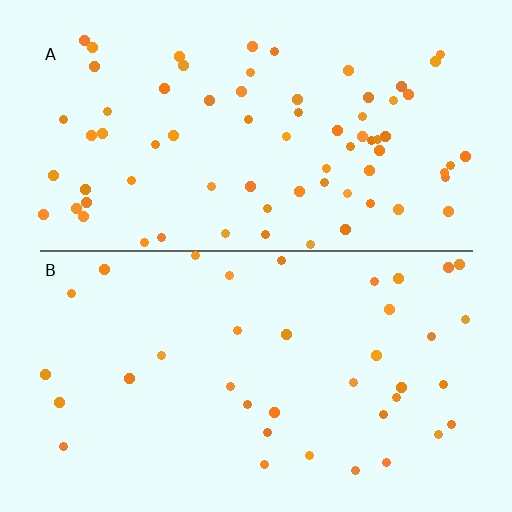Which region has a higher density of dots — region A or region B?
A (the top).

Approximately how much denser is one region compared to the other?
Approximately 1.9× — region A over region B.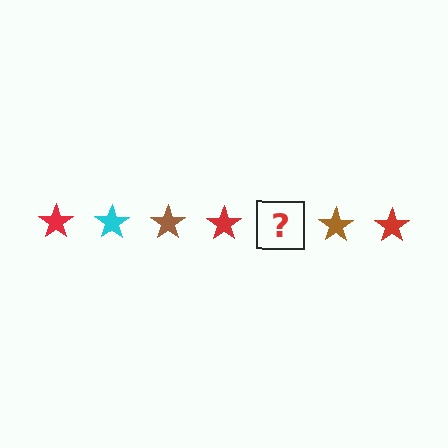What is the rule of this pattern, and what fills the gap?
The rule is that the pattern cycles through red, cyan, brown stars. The gap should be filled with a cyan star.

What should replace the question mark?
The question mark should be replaced with a cyan star.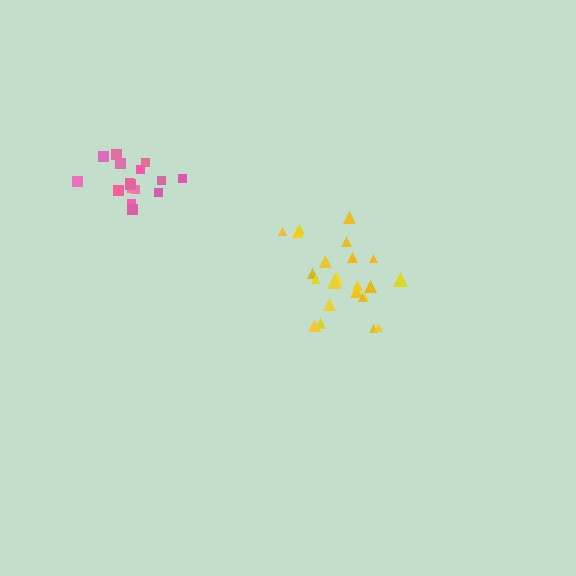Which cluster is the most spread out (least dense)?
Yellow.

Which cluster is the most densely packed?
Pink.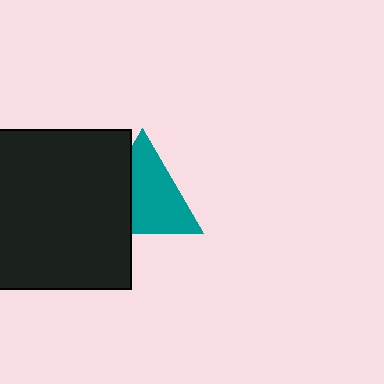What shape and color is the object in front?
The object in front is a black square.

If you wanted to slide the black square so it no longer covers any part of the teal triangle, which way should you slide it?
Slide it left — that is the most direct way to separate the two shapes.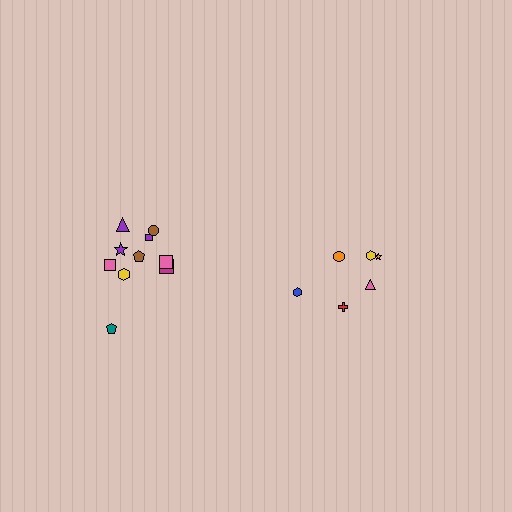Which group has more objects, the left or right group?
The left group.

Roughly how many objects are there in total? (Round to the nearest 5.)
Roughly 15 objects in total.